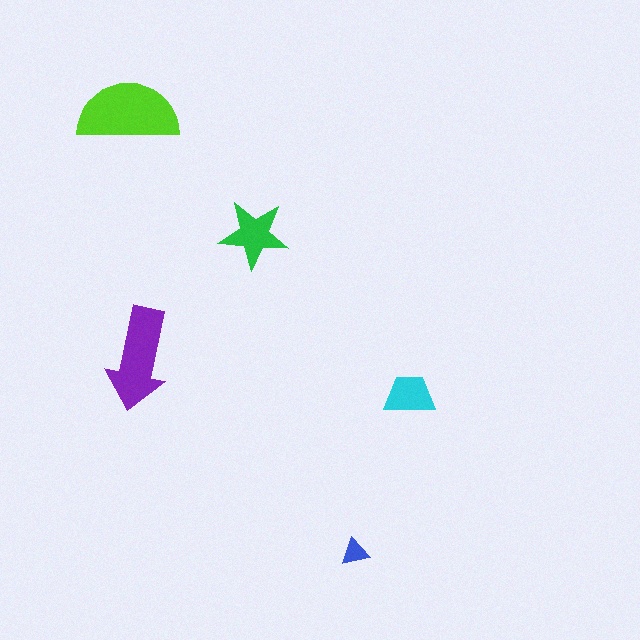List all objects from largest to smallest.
The lime semicircle, the purple arrow, the green star, the cyan trapezoid, the blue triangle.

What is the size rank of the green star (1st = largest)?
3rd.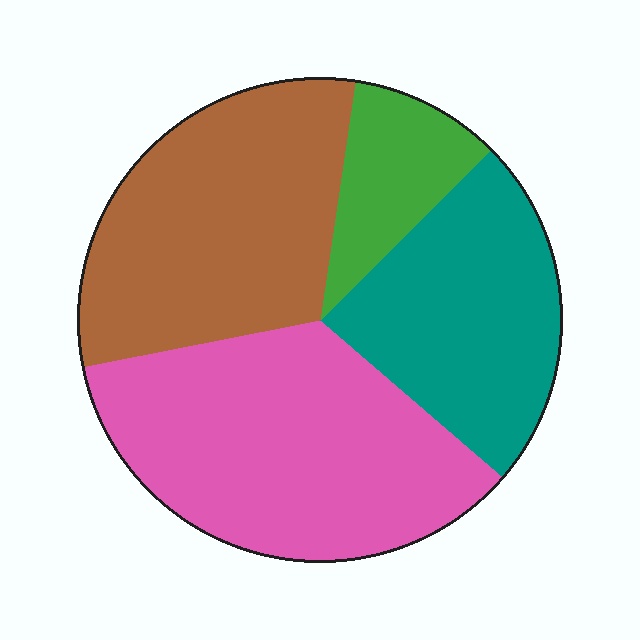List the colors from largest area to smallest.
From largest to smallest: pink, brown, teal, green.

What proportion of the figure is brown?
Brown covers around 30% of the figure.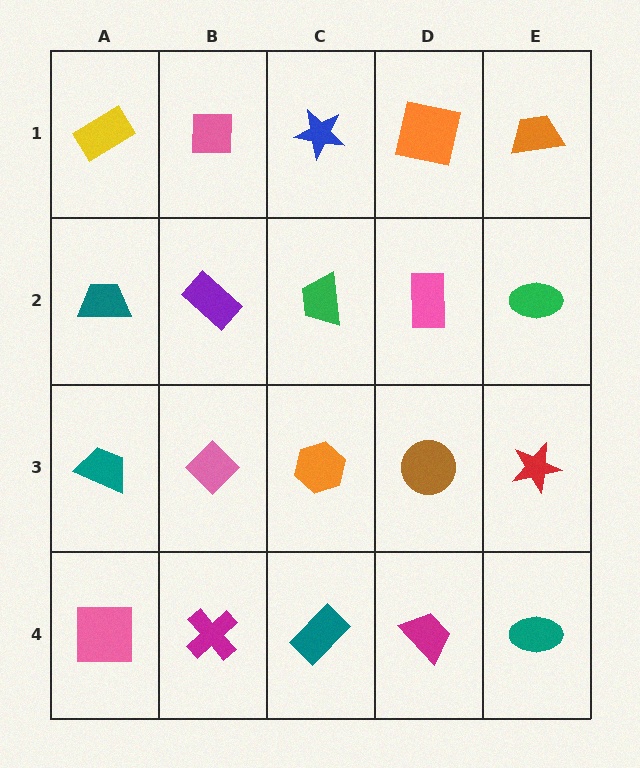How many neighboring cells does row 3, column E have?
3.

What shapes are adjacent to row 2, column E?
An orange trapezoid (row 1, column E), a red star (row 3, column E), a pink rectangle (row 2, column D).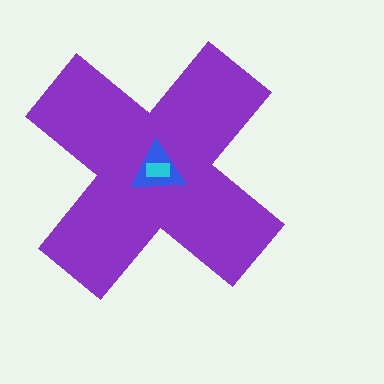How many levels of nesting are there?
3.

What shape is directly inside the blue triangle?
The cyan rectangle.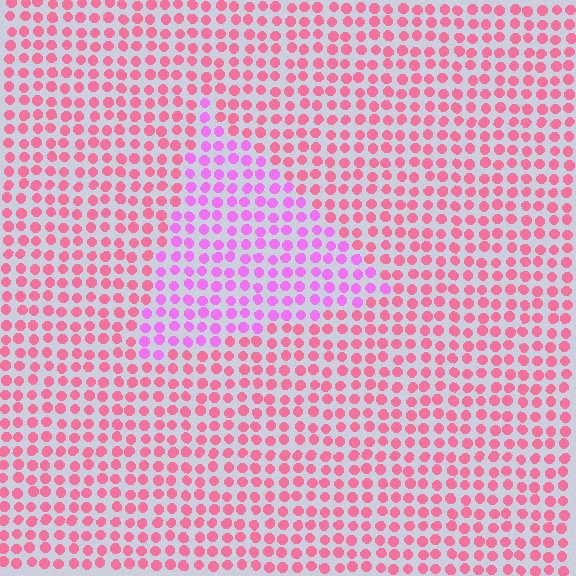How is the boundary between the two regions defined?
The boundary is defined purely by a slight shift in hue (about 41 degrees). Spacing, size, and orientation are identical on both sides.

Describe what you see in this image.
The image is filled with small pink elements in a uniform arrangement. A triangle-shaped region is visible where the elements are tinted to a slightly different hue, forming a subtle color boundary.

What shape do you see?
I see a triangle.